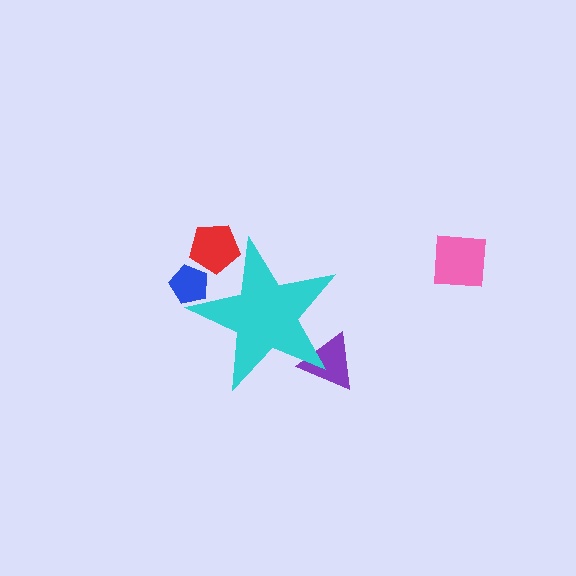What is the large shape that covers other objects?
A cyan star.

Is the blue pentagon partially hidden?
Yes, the blue pentagon is partially hidden behind the cyan star.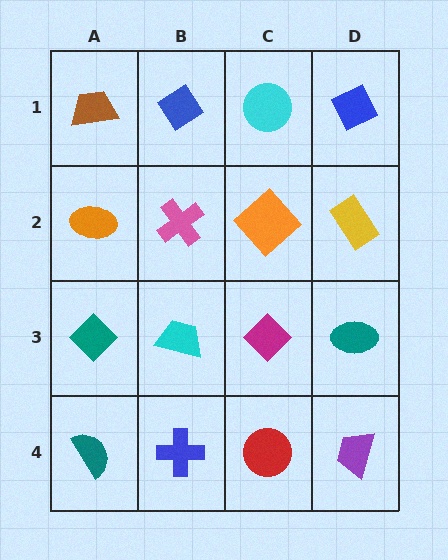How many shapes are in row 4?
4 shapes.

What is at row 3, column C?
A magenta diamond.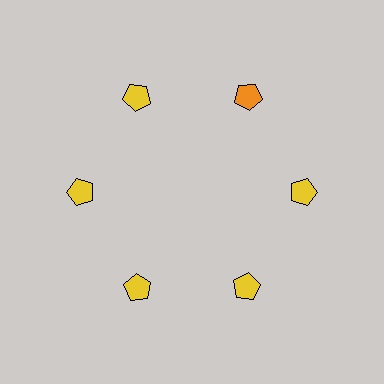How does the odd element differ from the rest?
It has a different color: orange instead of yellow.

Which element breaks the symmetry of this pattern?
The orange pentagon at roughly the 1 o'clock position breaks the symmetry. All other shapes are yellow pentagons.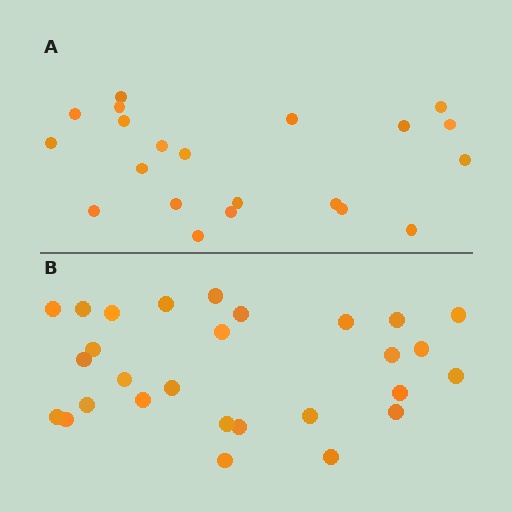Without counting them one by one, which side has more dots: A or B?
Region B (the bottom region) has more dots.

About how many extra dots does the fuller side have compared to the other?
Region B has roughly 8 or so more dots than region A.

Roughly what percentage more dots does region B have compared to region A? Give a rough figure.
About 35% more.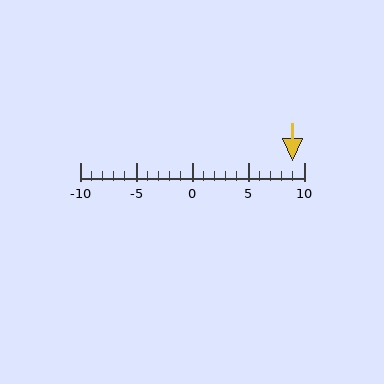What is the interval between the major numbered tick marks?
The major tick marks are spaced 5 units apart.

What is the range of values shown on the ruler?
The ruler shows values from -10 to 10.